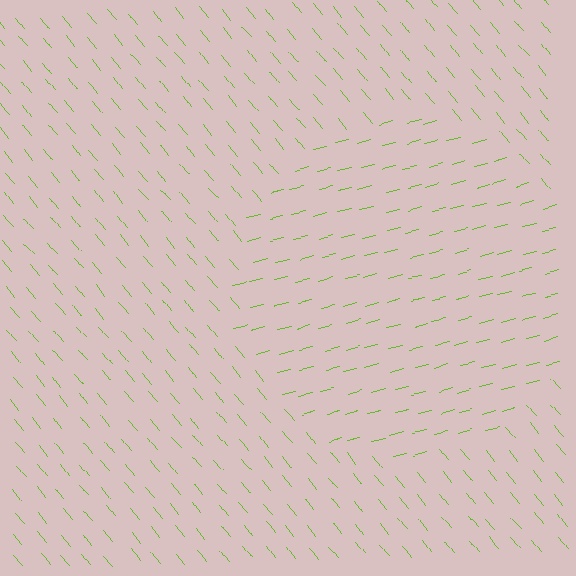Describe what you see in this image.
The image is filled with small lime line segments. A circle region in the image has lines oriented differently from the surrounding lines, creating a visible texture boundary.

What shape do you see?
I see a circle.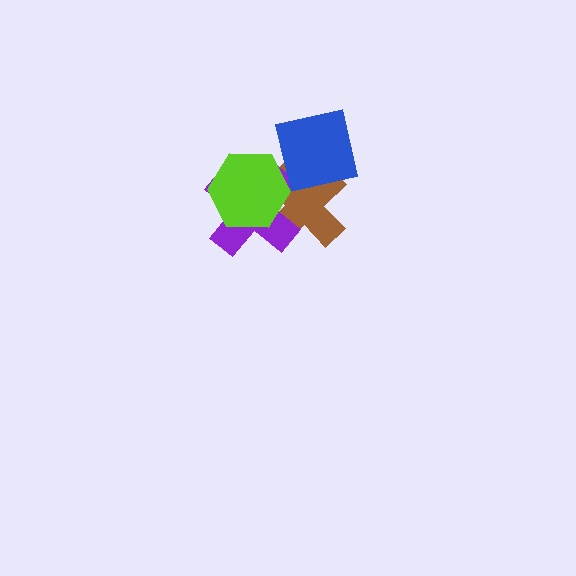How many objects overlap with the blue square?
3 objects overlap with the blue square.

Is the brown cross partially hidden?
Yes, it is partially covered by another shape.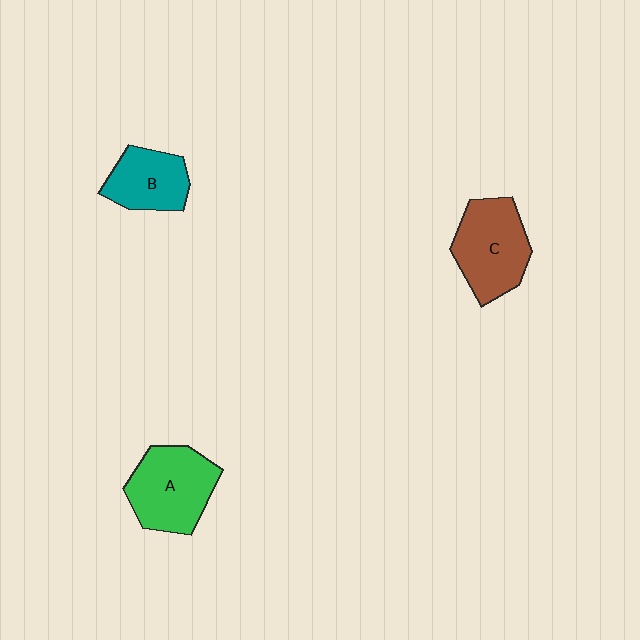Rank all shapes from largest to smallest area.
From largest to smallest: A (green), C (brown), B (teal).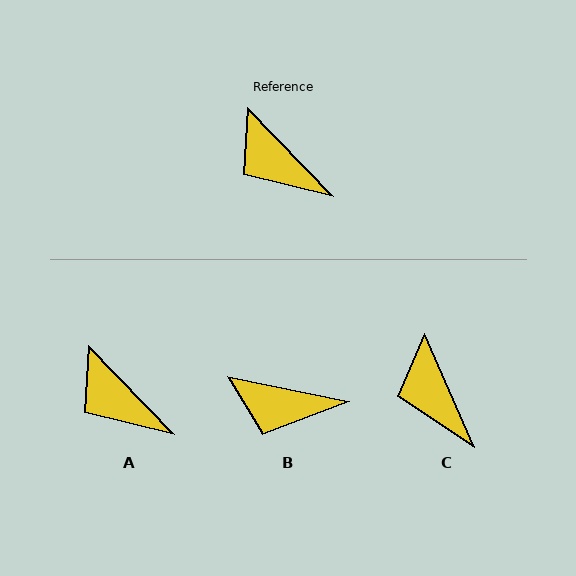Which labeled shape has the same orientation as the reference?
A.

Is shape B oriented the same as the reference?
No, it is off by about 34 degrees.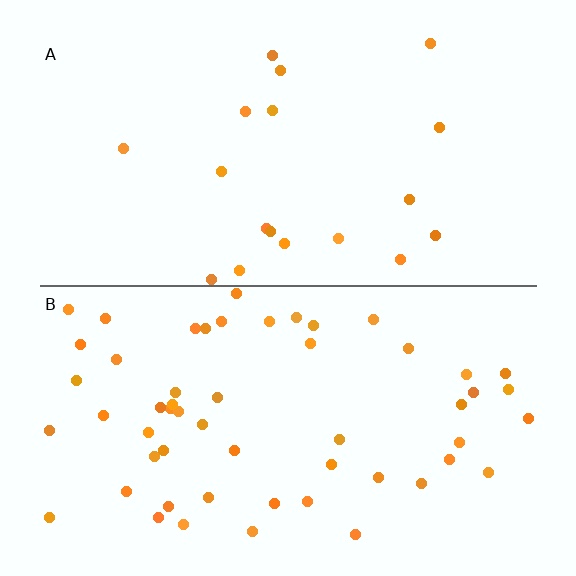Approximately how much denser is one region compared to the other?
Approximately 2.9× — region B over region A.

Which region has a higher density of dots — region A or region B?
B (the bottom).